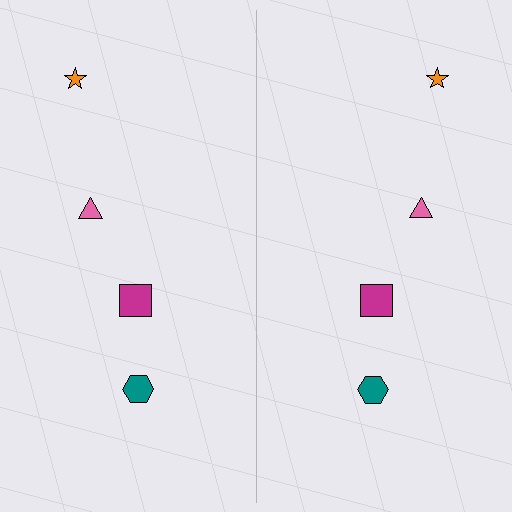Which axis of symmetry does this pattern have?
The pattern has a vertical axis of symmetry running through the center of the image.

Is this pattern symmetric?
Yes, this pattern has bilateral (reflection) symmetry.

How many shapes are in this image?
There are 8 shapes in this image.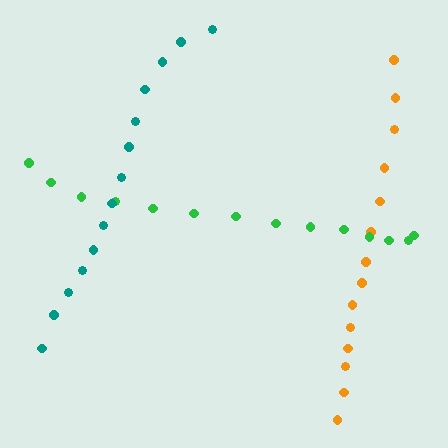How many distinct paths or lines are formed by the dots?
There are 3 distinct paths.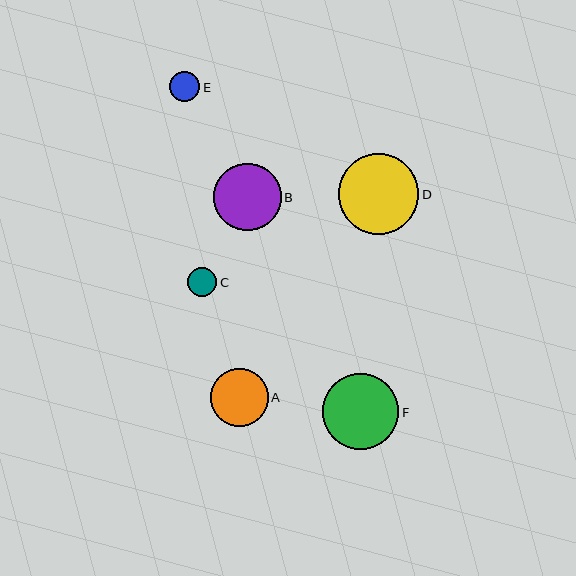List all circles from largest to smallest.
From largest to smallest: D, F, B, A, E, C.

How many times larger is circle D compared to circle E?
Circle D is approximately 2.7 times the size of circle E.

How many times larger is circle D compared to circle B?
Circle D is approximately 1.2 times the size of circle B.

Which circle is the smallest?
Circle C is the smallest with a size of approximately 29 pixels.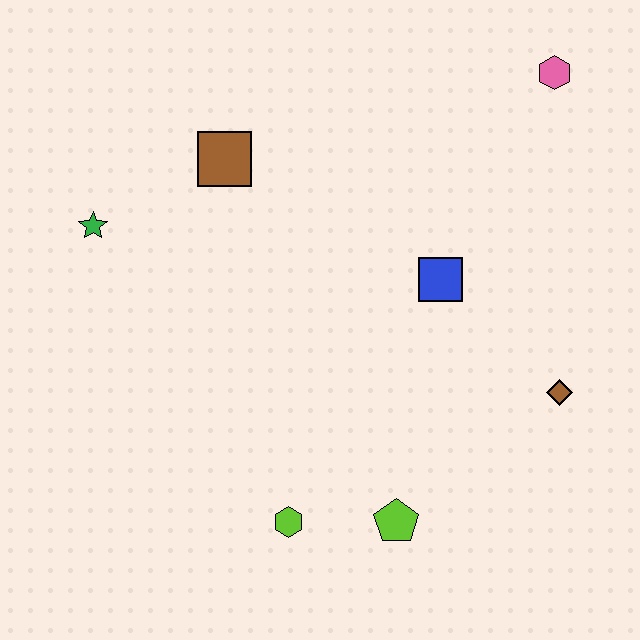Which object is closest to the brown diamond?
The blue square is closest to the brown diamond.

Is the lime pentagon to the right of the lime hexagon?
Yes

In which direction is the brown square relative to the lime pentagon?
The brown square is above the lime pentagon.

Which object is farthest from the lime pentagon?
The pink hexagon is farthest from the lime pentagon.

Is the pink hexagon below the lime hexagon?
No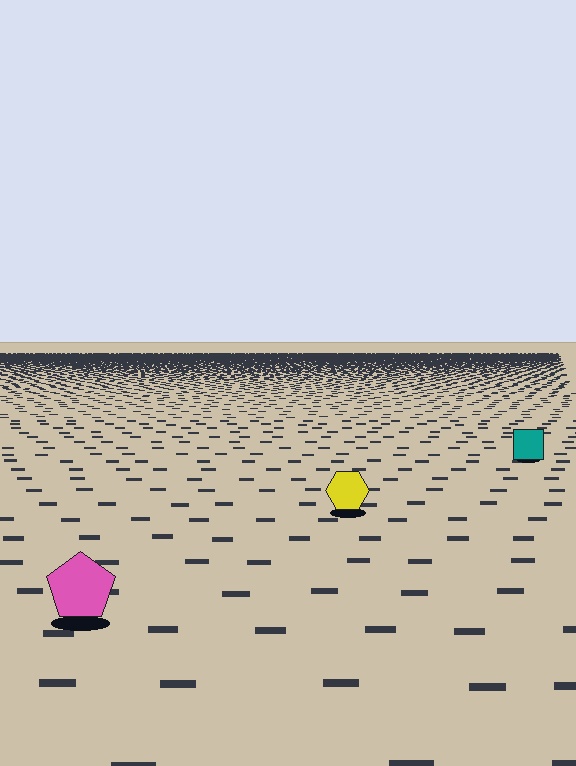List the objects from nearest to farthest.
From nearest to farthest: the pink pentagon, the yellow hexagon, the teal square.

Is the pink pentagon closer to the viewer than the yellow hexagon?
Yes. The pink pentagon is closer — you can tell from the texture gradient: the ground texture is coarser near it.